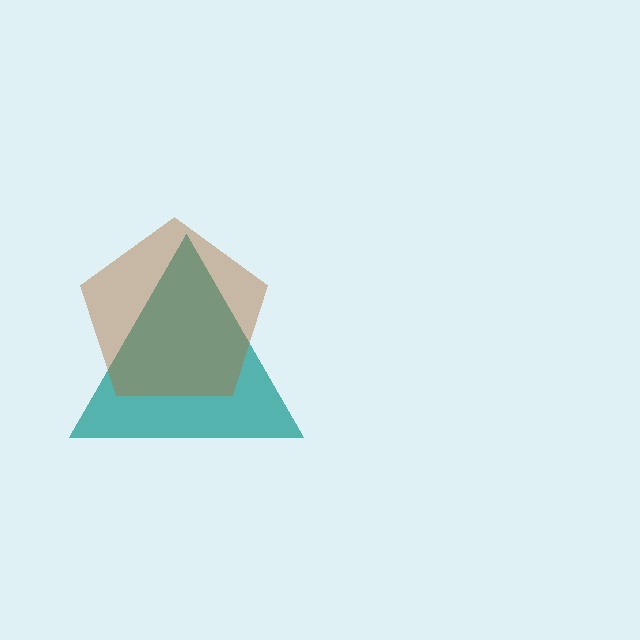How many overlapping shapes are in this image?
There are 2 overlapping shapes in the image.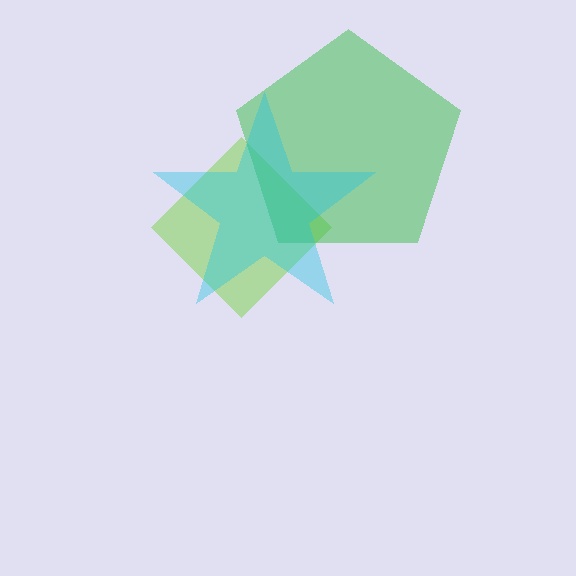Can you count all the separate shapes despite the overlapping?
Yes, there are 3 separate shapes.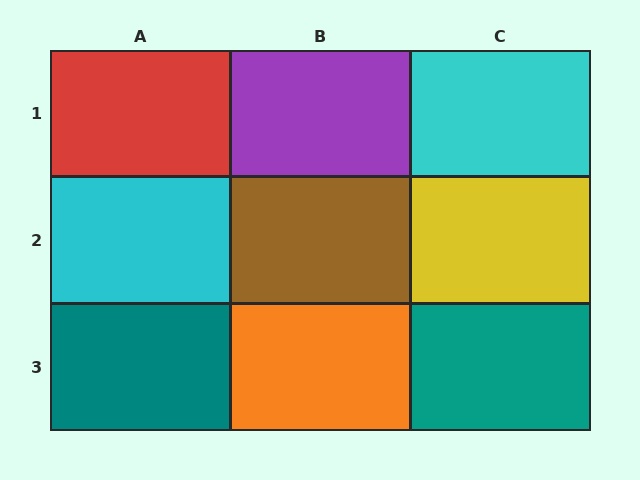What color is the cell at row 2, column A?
Cyan.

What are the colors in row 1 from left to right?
Red, purple, cyan.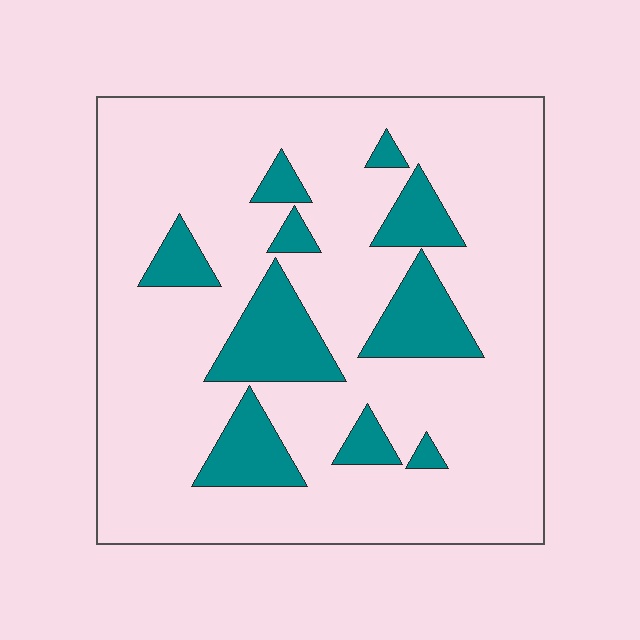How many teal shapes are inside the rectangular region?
10.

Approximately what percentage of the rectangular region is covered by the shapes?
Approximately 20%.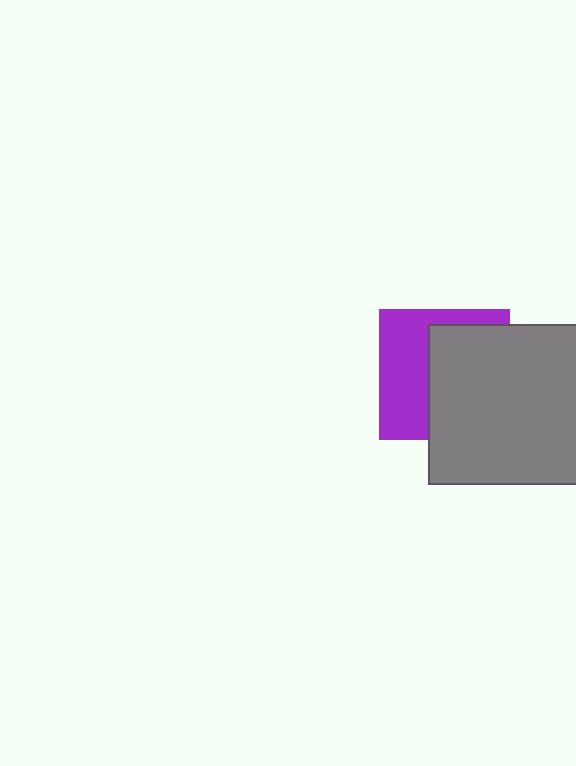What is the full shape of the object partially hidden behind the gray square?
The partially hidden object is a purple square.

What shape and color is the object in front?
The object in front is a gray square.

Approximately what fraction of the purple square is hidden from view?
Roughly 56% of the purple square is hidden behind the gray square.